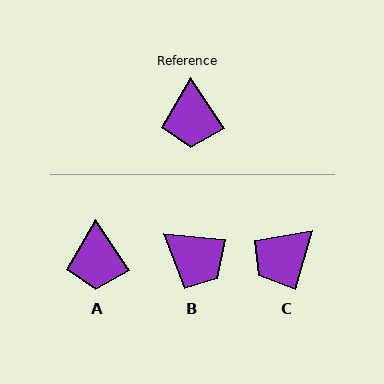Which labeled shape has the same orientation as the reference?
A.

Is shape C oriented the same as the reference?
No, it is off by about 50 degrees.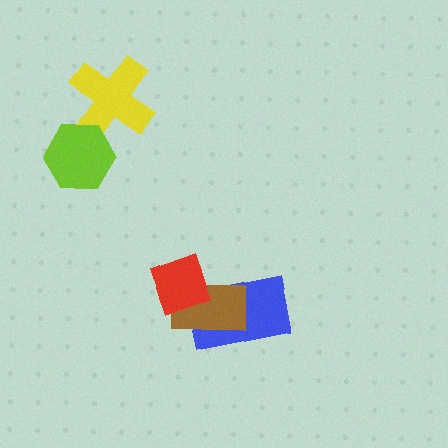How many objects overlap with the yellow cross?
1 object overlaps with the yellow cross.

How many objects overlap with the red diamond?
2 objects overlap with the red diamond.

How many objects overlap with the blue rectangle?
2 objects overlap with the blue rectangle.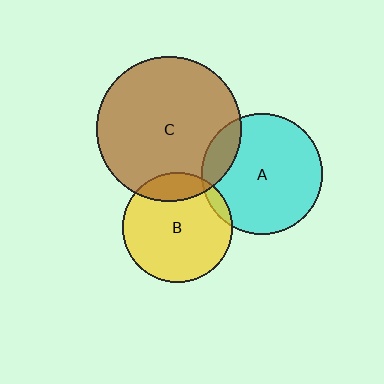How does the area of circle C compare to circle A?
Approximately 1.4 times.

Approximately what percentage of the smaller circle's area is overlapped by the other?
Approximately 15%.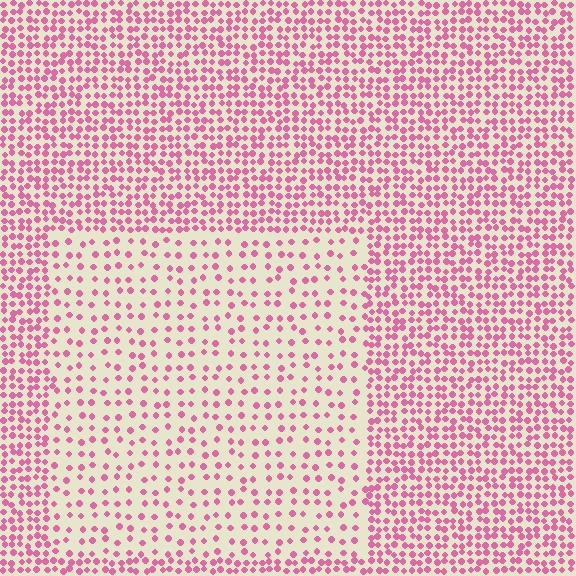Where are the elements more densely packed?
The elements are more densely packed outside the rectangle boundary.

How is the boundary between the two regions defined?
The boundary is defined by a change in element density (approximately 2.2x ratio). All elements are the same color, size, and shape.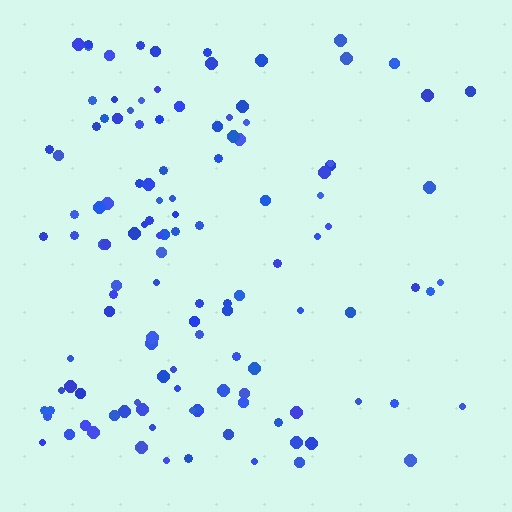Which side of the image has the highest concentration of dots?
The left.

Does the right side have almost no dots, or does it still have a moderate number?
Still a moderate number, just noticeably fewer than the left.